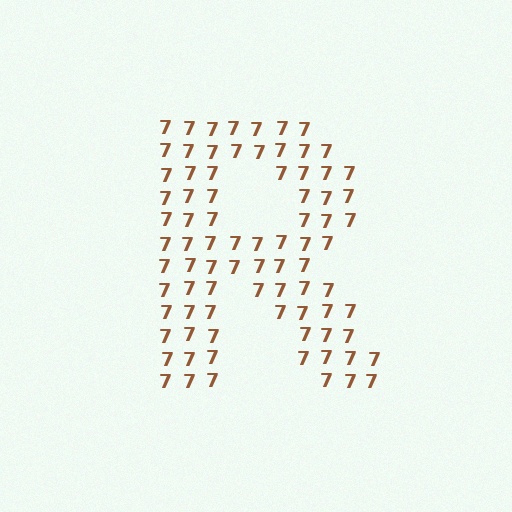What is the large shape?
The large shape is the letter R.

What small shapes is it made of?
It is made of small digit 7's.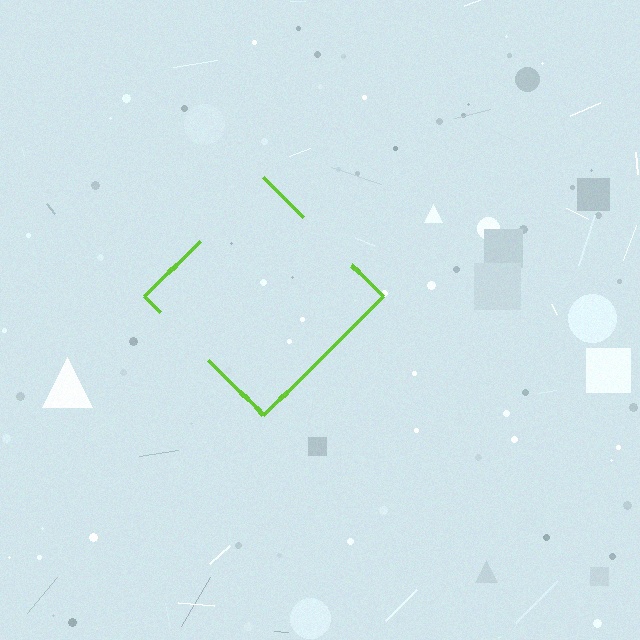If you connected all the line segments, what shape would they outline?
They would outline a diamond.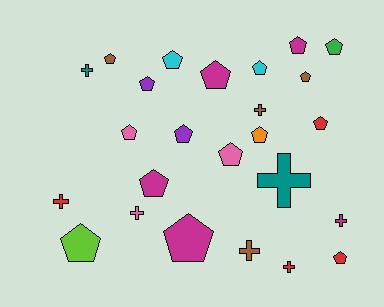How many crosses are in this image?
There are 8 crosses.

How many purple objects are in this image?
There are 2 purple objects.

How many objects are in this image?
There are 25 objects.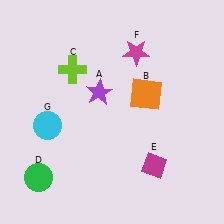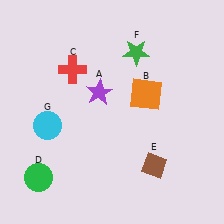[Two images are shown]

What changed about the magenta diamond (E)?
In Image 1, E is magenta. In Image 2, it changed to brown.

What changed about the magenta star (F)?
In Image 1, F is magenta. In Image 2, it changed to green.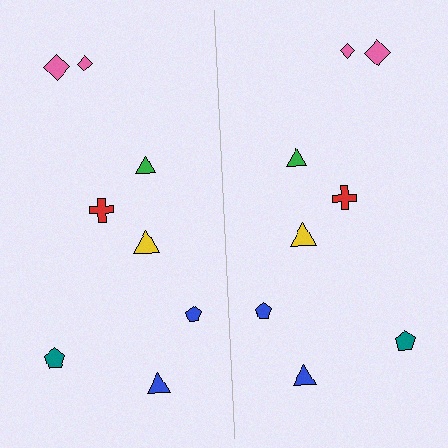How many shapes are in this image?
There are 16 shapes in this image.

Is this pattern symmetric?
Yes, this pattern has bilateral (reflection) symmetry.